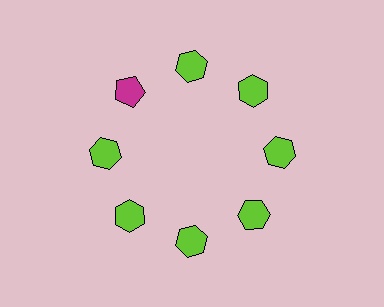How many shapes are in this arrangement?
There are 8 shapes arranged in a ring pattern.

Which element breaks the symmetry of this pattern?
The magenta pentagon at roughly the 10 o'clock position breaks the symmetry. All other shapes are lime hexagons.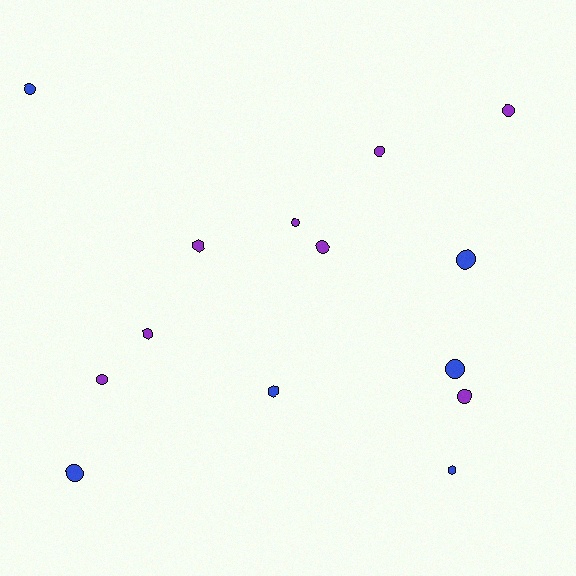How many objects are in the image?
There are 14 objects.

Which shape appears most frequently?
Circle, with 10 objects.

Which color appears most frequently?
Purple, with 8 objects.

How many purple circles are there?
There are 6 purple circles.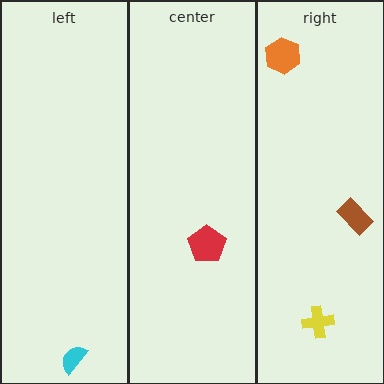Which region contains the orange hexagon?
The right region.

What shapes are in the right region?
The brown rectangle, the orange hexagon, the yellow cross.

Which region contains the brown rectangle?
The right region.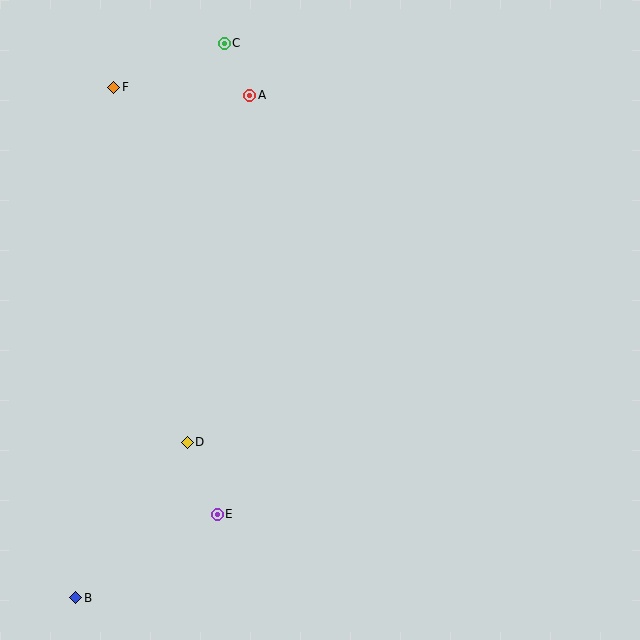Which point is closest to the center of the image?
Point D at (187, 442) is closest to the center.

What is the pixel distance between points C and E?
The distance between C and E is 471 pixels.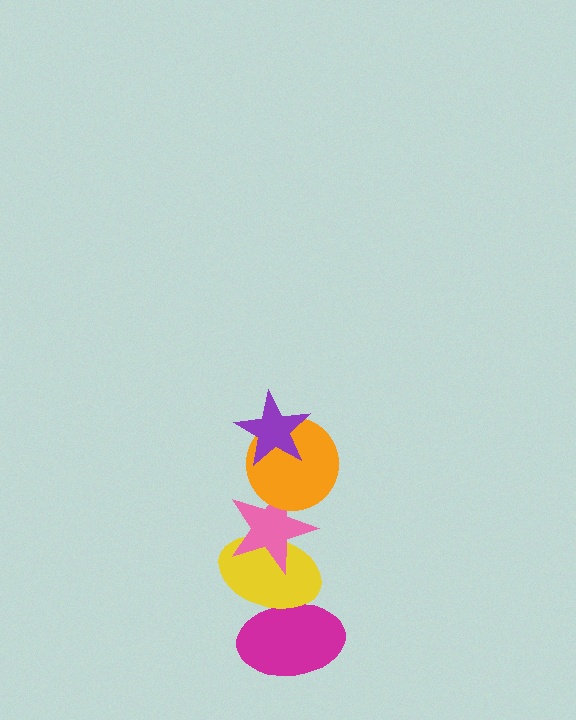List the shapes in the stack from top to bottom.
From top to bottom: the purple star, the orange circle, the pink star, the yellow ellipse, the magenta ellipse.